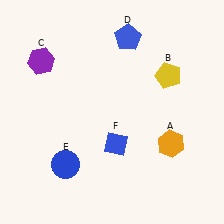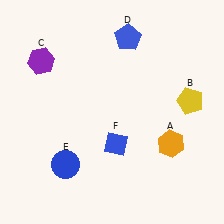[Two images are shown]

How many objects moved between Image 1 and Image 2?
1 object moved between the two images.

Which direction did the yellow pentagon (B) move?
The yellow pentagon (B) moved down.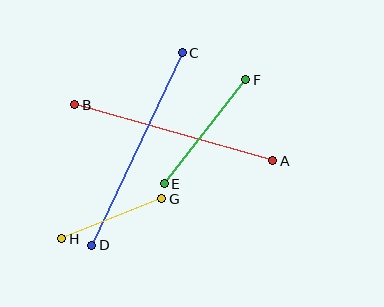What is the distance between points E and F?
The distance is approximately 132 pixels.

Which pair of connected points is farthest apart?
Points C and D are farthest apart.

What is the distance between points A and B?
The distance is approximately 206 pixels.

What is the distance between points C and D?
The distance is approximately 213 pixels.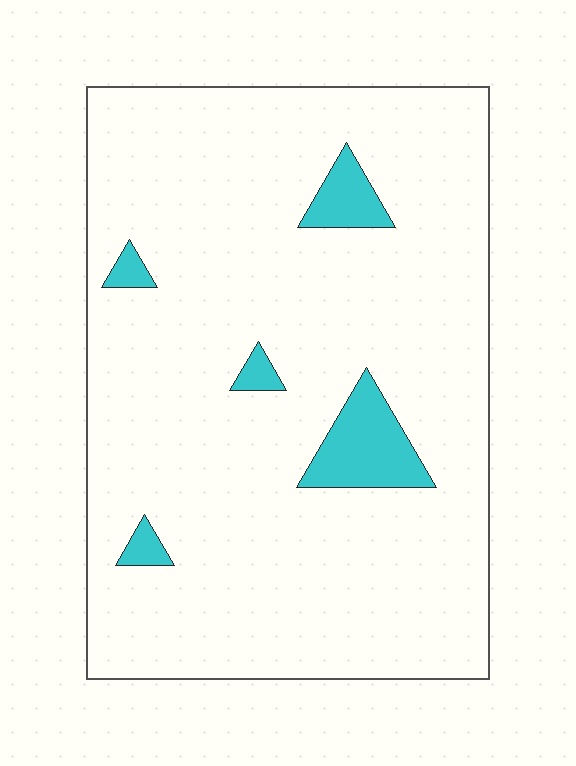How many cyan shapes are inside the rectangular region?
5.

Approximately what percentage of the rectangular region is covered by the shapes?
Approximately 5%.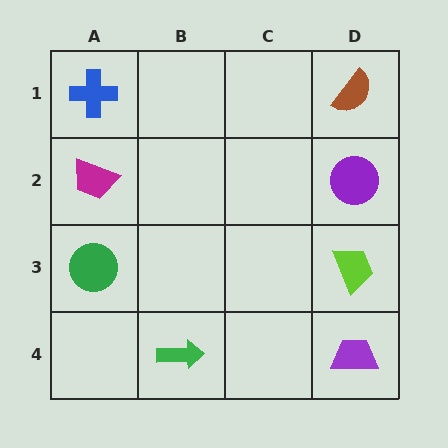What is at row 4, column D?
A purple trapezoid.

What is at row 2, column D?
A purple circle.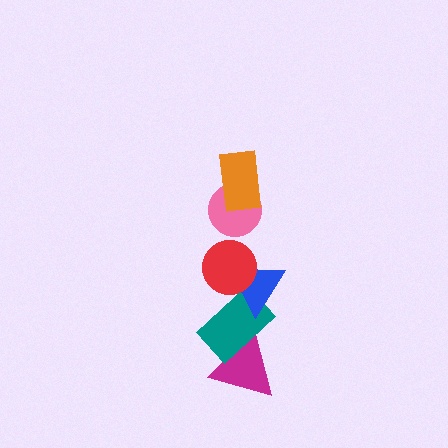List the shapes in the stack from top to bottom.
From top to bottom: the orange rectangle, the pink circle, the red circle, the blue triangle, the teal rectangle, the magenta triangle.